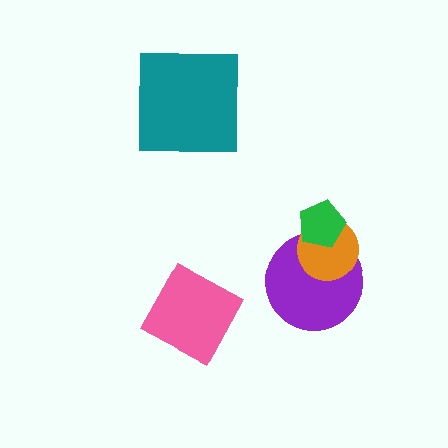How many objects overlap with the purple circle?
2 objects overlap with the purple circle.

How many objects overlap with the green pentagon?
2 objects overlap with the green pentagon.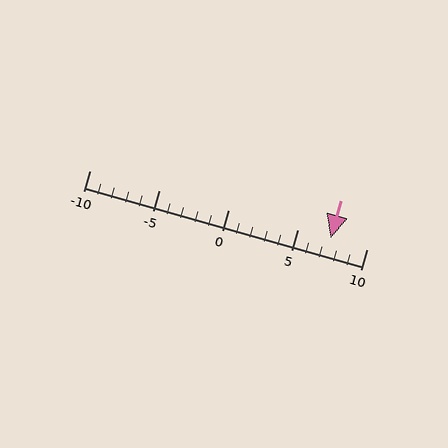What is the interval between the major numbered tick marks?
The major tick marks are spaced 5 units apart.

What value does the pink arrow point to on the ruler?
The pink arrow points to approximately 7.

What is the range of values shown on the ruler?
The ruler shows values from -10 to 10.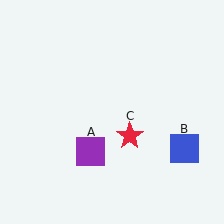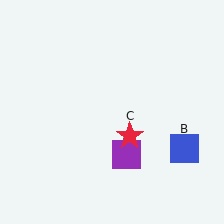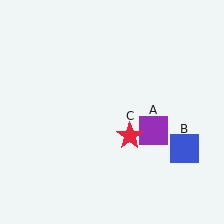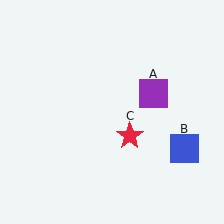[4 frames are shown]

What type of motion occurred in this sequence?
The purple square (object A) rotated counterclockwise around the center of the scene.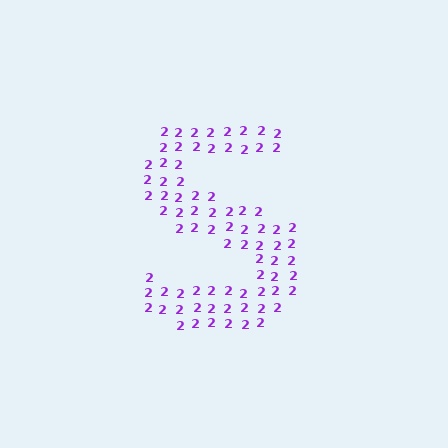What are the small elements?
The small elements are digit 2's.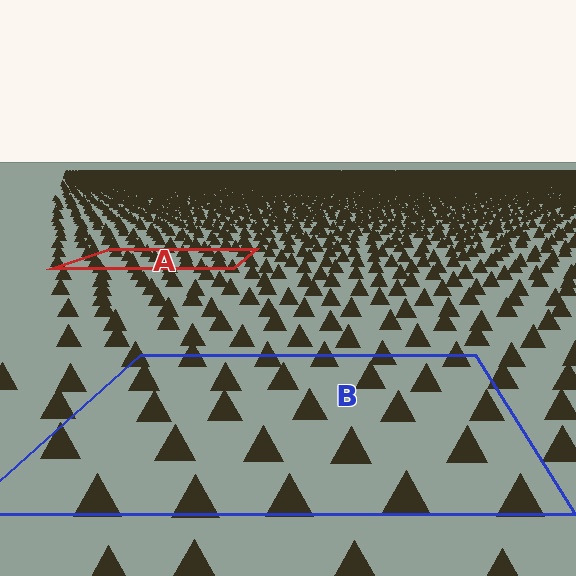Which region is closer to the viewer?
Region B is closer. The texture elements there are larger and more spread out.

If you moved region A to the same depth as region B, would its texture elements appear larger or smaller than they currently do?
They would appear larger. At a closer depth, the same texture elements are projected at a bigger on-screen size.